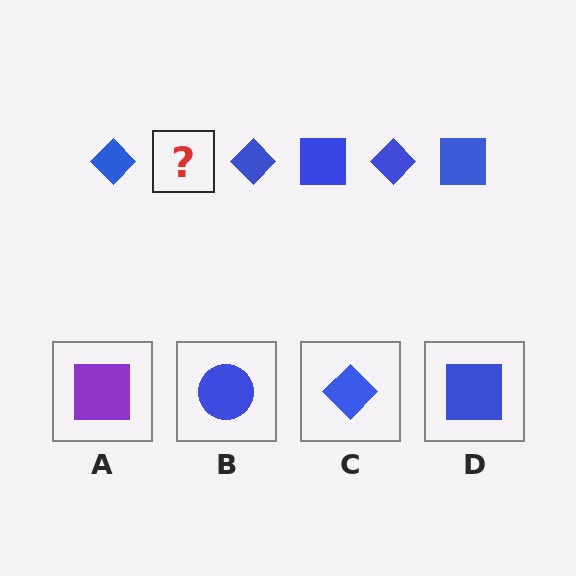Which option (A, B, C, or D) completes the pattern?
D.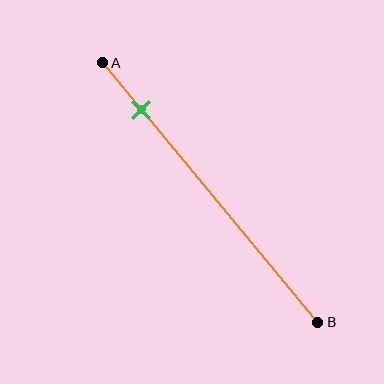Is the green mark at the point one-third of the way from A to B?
No, the mark is at about 20% from A, not at the 33% one-third point.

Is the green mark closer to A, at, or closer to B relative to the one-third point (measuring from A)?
The green mark is closer to point A than the one-third point of segment AB.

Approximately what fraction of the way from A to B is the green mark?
The green mark is approximately 20% of the way from A to B.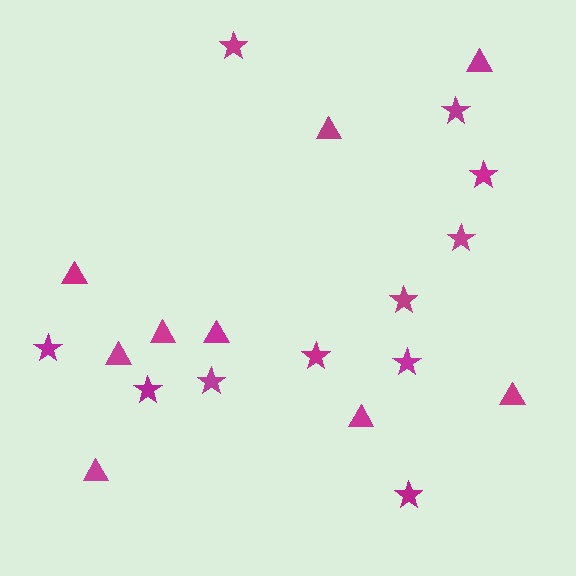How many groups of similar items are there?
There are 2 groups: one group of triangles (9) and one group of stars (11).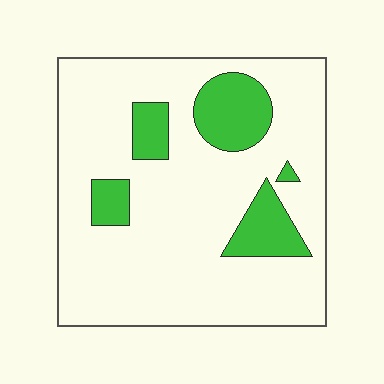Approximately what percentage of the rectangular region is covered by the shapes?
Approximately 20%.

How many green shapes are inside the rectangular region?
5.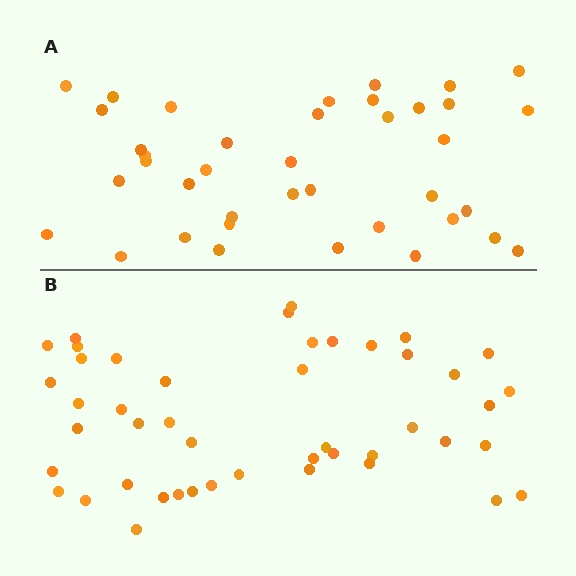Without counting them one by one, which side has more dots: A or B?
Region B (the bottom region) has more dots.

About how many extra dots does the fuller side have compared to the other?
Region B has roughly 8 or so more dots than region A.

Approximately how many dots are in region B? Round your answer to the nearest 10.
About 50 dots. (The exact count is 46, which rounds to 50.)